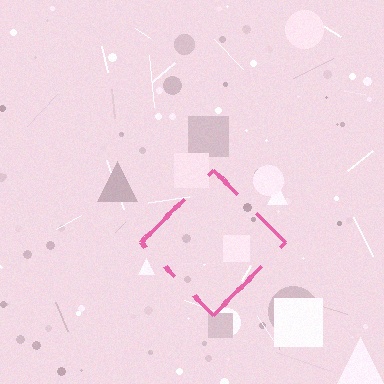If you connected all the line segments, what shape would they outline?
They would outline a diamond.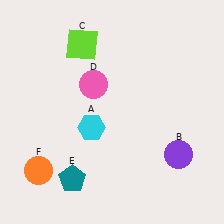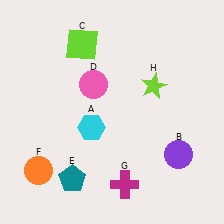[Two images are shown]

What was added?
A magenta cross (G), a lime star (H) were added in Image 2.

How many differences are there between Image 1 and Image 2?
There are 2 differences between the two images.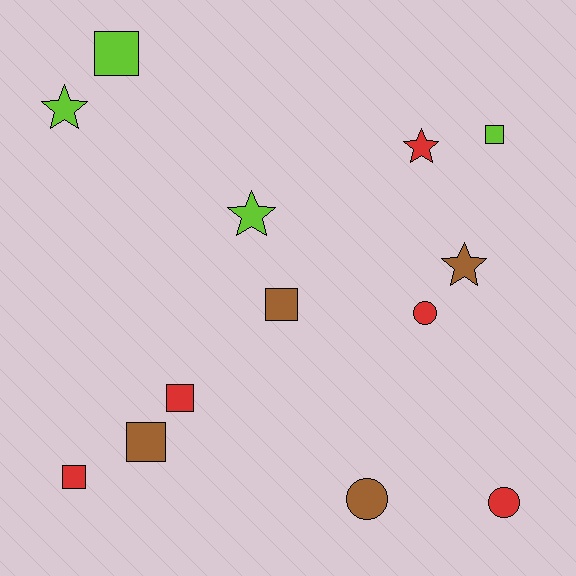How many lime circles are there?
There are no lime circles.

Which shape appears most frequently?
Square, with 6 objects.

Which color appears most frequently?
Red, with 5 objects.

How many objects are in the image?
There are 13 objects.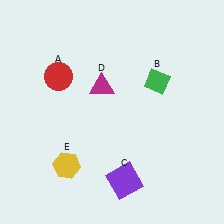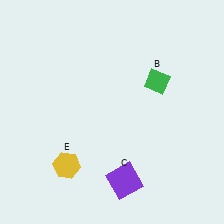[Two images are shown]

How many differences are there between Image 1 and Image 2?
There are 2 differences between the two images.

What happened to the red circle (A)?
The red circle (A) was removed in Image 2. It was in the top-left area of Image 1.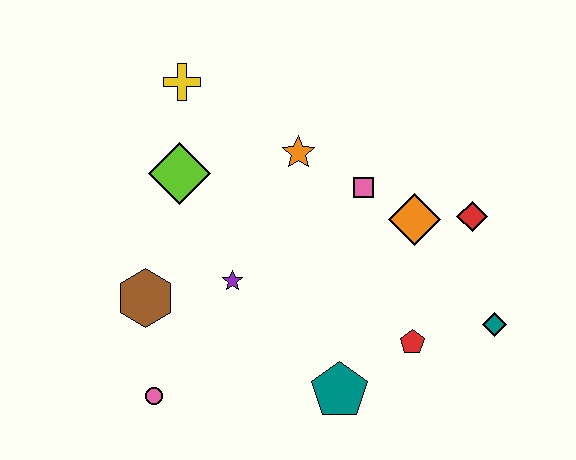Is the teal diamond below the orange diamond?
Yes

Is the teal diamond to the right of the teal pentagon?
Yes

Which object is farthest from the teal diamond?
The yellow cross is farthest from the teal diamond.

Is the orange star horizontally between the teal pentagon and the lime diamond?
Yes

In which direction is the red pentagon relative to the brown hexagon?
The red pentagon is to the right of the brown hexagon.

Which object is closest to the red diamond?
The orange diamond is closest to the red diamond.